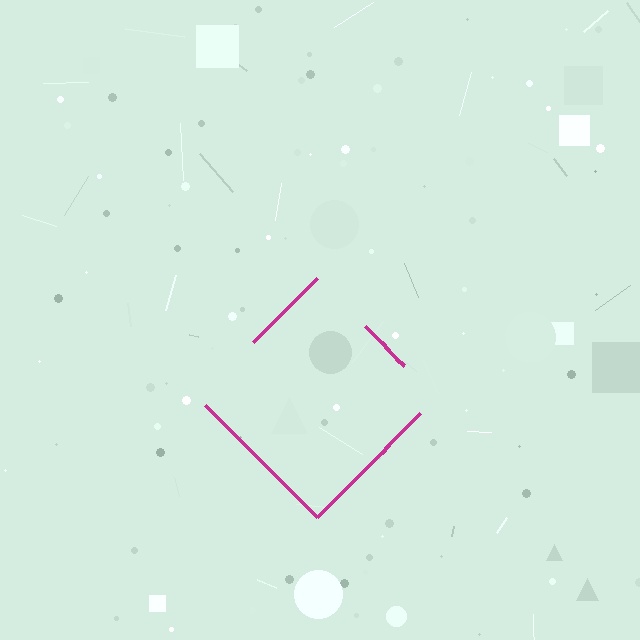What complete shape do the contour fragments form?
The contour fragments form a diamond.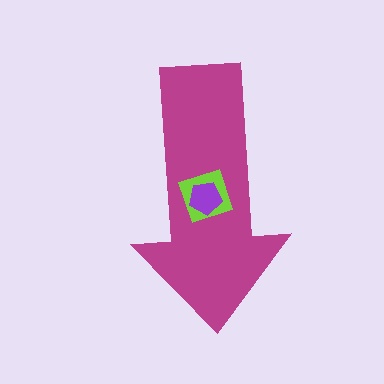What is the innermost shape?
The purple pentagon.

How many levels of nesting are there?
3.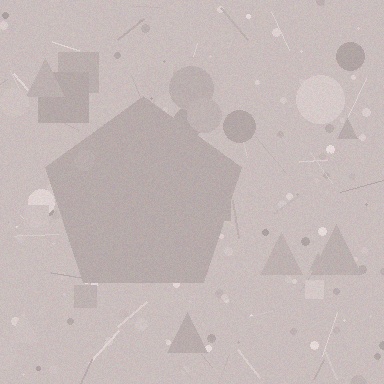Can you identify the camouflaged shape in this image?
The camouflaged shape is a pentagon.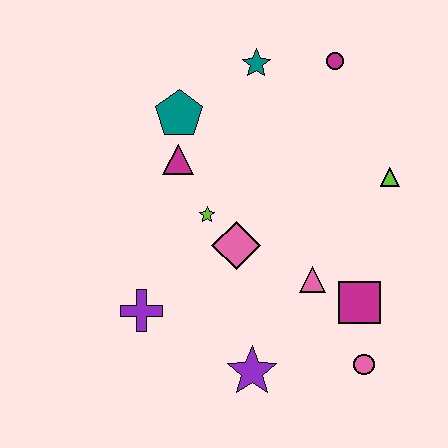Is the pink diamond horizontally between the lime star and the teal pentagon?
No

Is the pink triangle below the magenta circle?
Yes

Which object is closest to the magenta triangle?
The teal pentagon is closest to the magenta triangle.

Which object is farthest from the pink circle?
The teal star is farthest from the pink circle.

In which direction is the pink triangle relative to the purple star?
The pink triangle is above the purple star.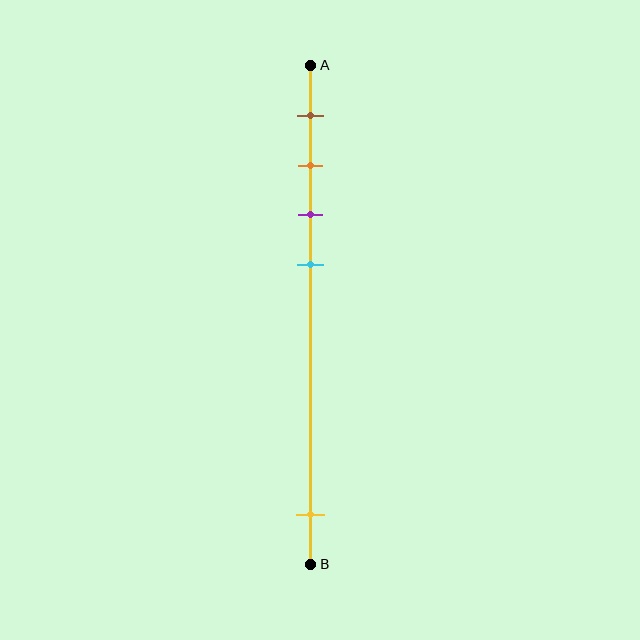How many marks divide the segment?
There are 5 marks dividing the segment.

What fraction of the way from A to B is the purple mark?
The purple mark is approximately 30% (0.3) of the way from A to B.